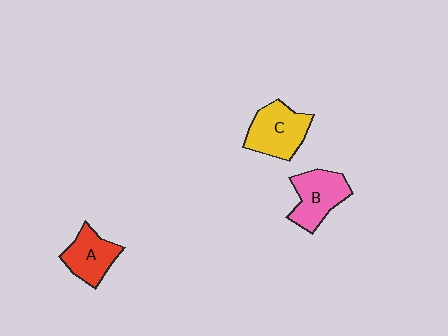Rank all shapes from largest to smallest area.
From largest to smallest: C (yellow), B (pink), A (red).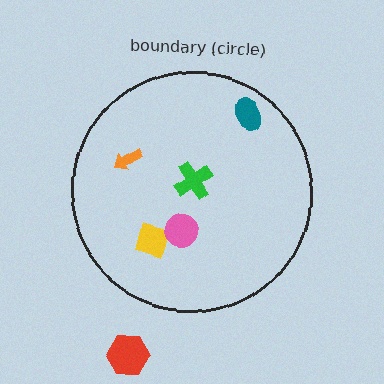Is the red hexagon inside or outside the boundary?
Outside.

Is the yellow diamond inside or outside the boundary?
Inside.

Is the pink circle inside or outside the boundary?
Inside.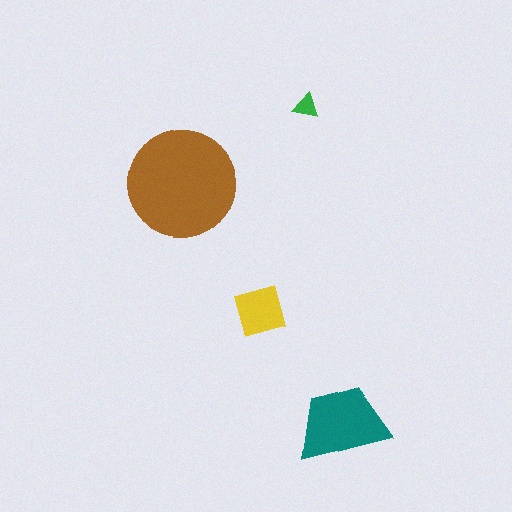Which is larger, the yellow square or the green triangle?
The yellow square.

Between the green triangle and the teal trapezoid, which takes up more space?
The teal trapezoid.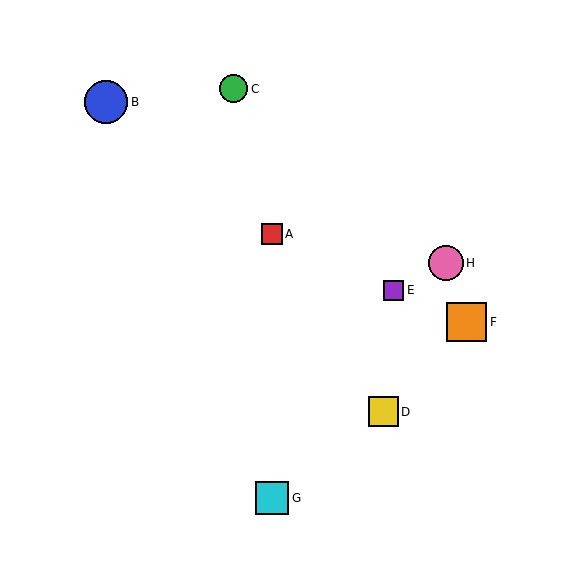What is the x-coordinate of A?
Object A is at x≈272.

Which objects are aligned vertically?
Objects A, G are aligned vertically.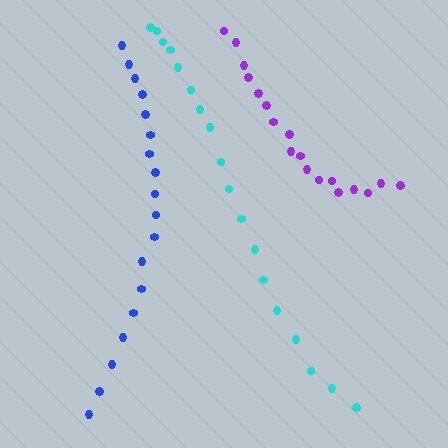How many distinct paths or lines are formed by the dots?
There are 3 distinct paths.